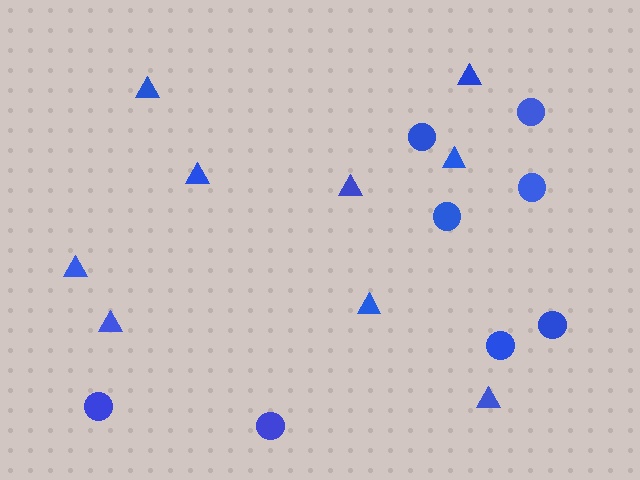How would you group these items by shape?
There are 2 groups: one group of triangles (9) and one group of circles (8).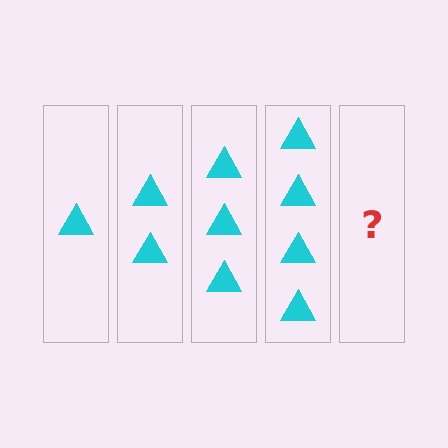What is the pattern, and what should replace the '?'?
The pattern is that each step adds one more triangle. The '?' should be 5 triangles.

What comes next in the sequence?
The next element should be 5 triangles.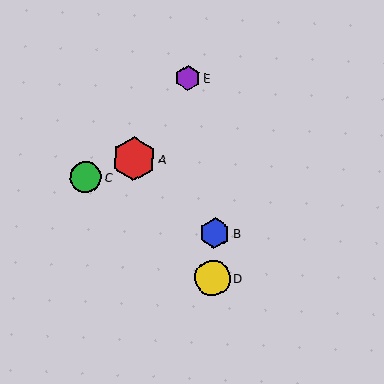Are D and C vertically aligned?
No, D is at x≈213 and C is at x≈86.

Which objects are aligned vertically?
Objects B, D are aligned vertically.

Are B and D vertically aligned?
Yes, both are at x≈215.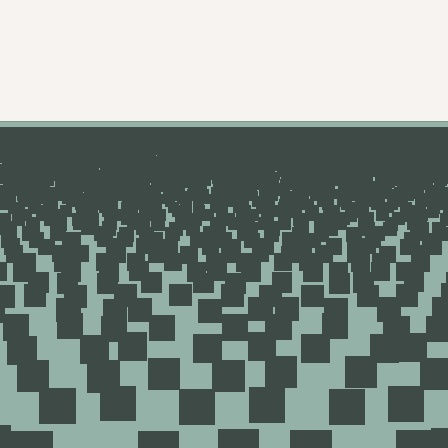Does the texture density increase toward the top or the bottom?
Density increases toward the top.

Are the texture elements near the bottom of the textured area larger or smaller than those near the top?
Larger. Near the bottom, elements are closer to the viewer and appear at a bigger on-screen size.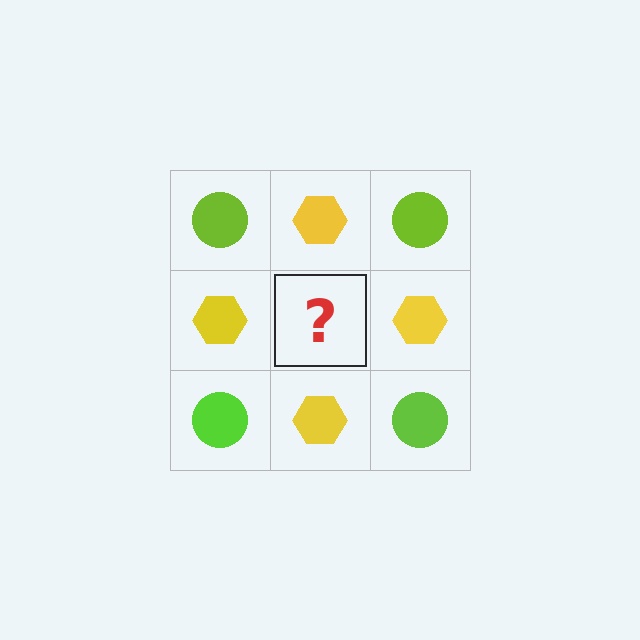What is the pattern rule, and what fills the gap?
The rule is that it alternates lime circle and yellow hexagon in a checkerboard pattern. The gap should be filled with a lime circle.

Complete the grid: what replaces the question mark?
The question mark should be replaced with a lime circle.